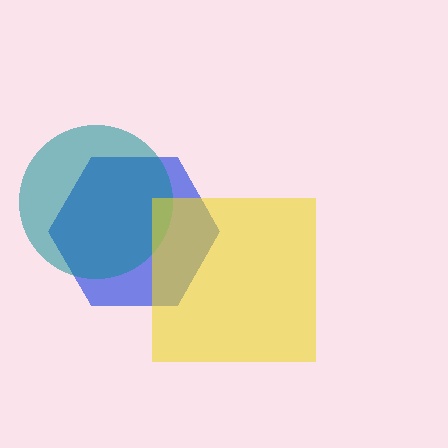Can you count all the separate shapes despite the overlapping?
Yes, there are 3 separate shapes.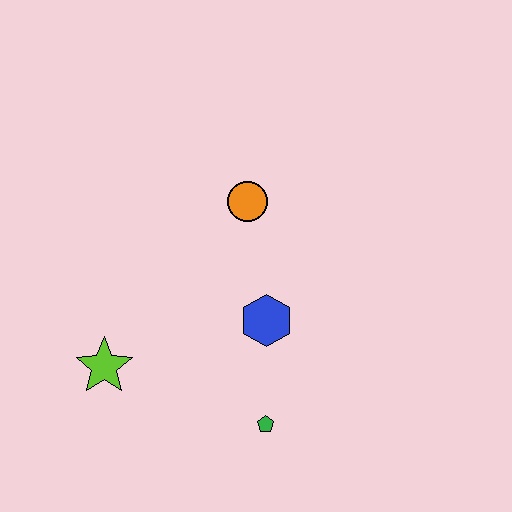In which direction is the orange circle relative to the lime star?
The orange circle is above the lime star.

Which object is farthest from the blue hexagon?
The lime star is farthest from the blue hexagon.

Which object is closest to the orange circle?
The blue hexagon is closest to the orange circle.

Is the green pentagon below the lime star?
Yes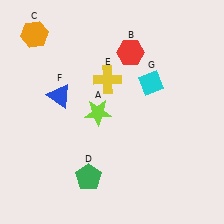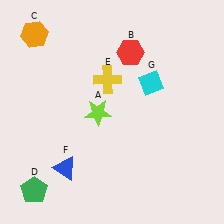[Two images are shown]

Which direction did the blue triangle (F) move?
The blue triangle (F) moved down.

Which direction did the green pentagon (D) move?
The green pentagon (D) moved left.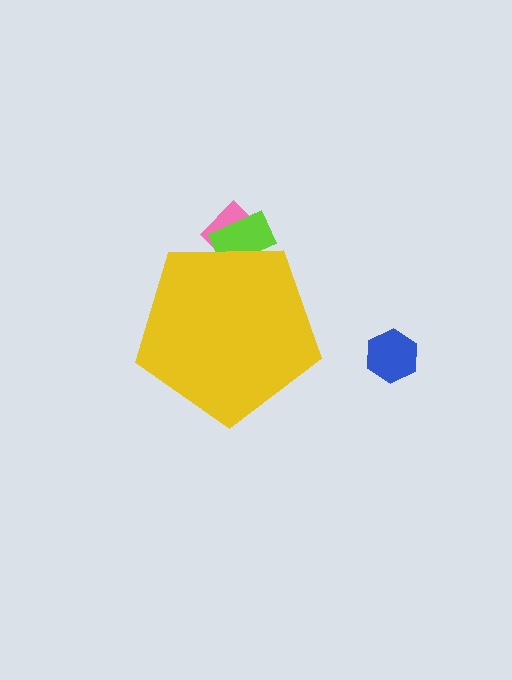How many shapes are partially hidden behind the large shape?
2 shapes are partially hidden.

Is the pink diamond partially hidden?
Yes, the pink diamond is partially hidden behind the yellow pentagon.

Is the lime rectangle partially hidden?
Yes, the lime rectangle is partially hidden behind the yellow pentagon.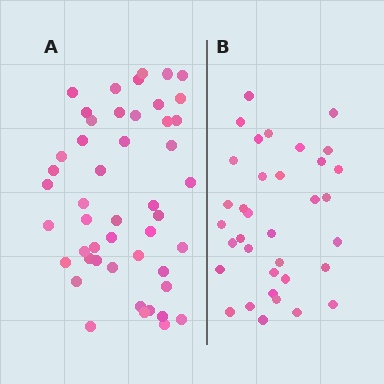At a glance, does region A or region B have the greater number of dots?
Region A (the left region) has more dots.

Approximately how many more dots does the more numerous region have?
Region A has approximately 15 more dots than region B.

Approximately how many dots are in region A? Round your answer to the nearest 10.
About 50 dots. (The exact count is 48, which rounds to 50.)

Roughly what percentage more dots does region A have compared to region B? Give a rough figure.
About 35% more.